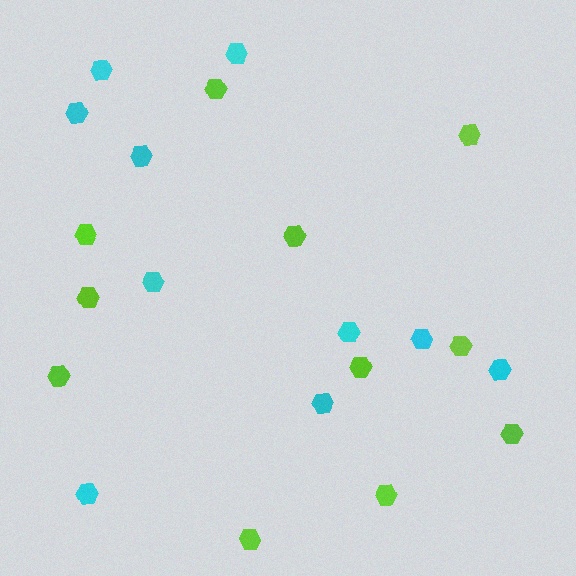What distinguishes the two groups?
There are 2 groups: one group of cyan hexagons (10) and one group of lime hexagons (11).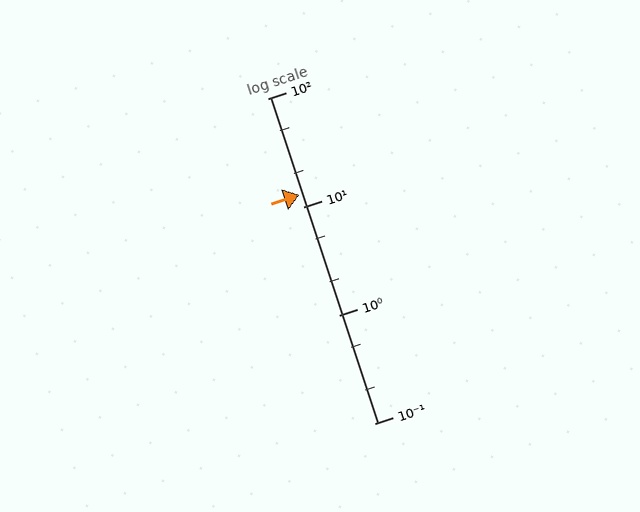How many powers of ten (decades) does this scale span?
The scale spans 3 decades, from 0.1 to 100.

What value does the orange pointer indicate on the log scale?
The pointer indicates approximately 13.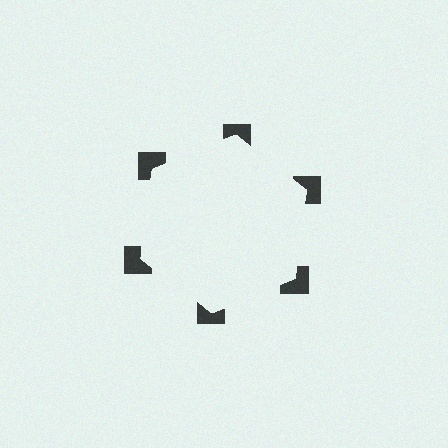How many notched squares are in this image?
There are 6 — one at each vertex of the illusory hexagon.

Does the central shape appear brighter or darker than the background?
It typically appears slightly brighter than the background, even though no actual brightness change is drawn.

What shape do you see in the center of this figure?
An illusory hexagon — its edges are inferred from the aligned wedge cuts in the notched squares, not physically drawn.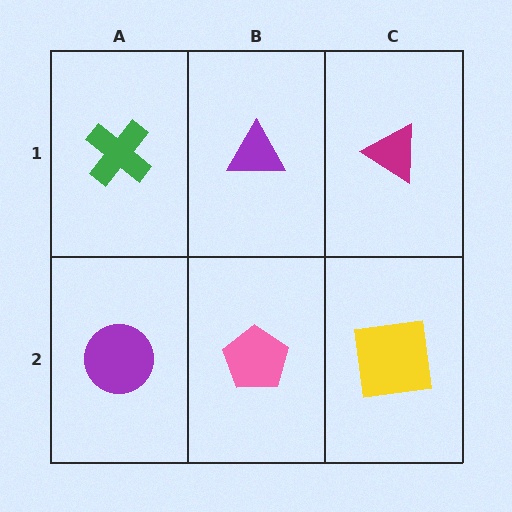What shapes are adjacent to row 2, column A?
A green cross (row 1, column A), a pink pentagon (row 2, column B).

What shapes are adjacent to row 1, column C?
A yellow square (row 2, column C), a purple triangle (row 1, column B).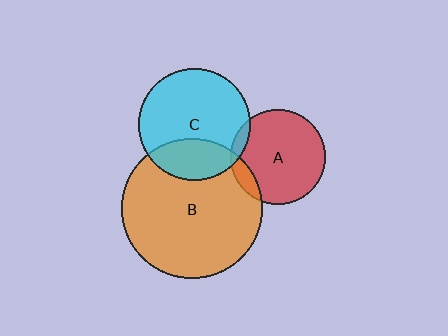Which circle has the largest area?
Circle B (orange).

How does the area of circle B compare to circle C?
Approximately 1.6 times.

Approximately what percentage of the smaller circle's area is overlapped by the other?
Approximately 5%.